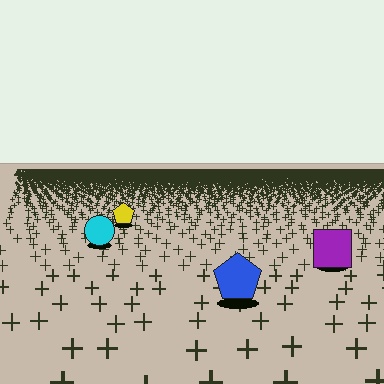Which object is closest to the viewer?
The blue pentagon is closest. The texture marks near it are larger and more spread out.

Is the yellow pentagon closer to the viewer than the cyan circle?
No. The cyan circle is closer — you can tell from the texture gradient: the ground texture is coarser near it.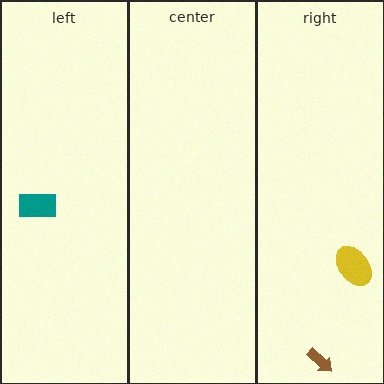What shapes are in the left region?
The teal rectangle.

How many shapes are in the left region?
1.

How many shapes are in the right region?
2.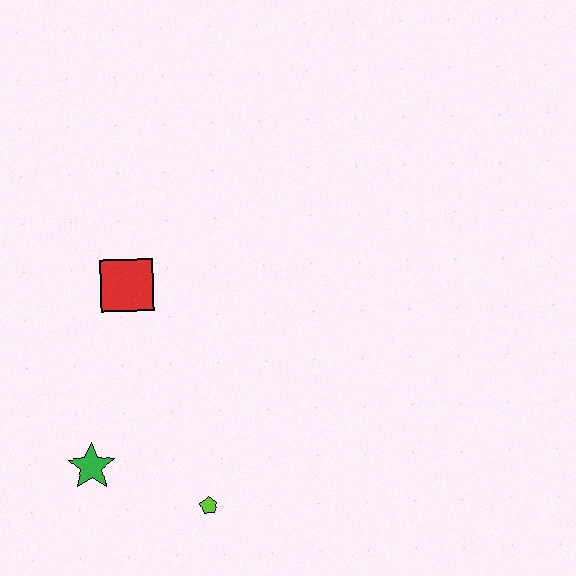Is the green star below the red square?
Yes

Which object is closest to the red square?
The green star is closest to the red square.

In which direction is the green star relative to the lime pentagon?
The green star is to the left of the lime pentagon.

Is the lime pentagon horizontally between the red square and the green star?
No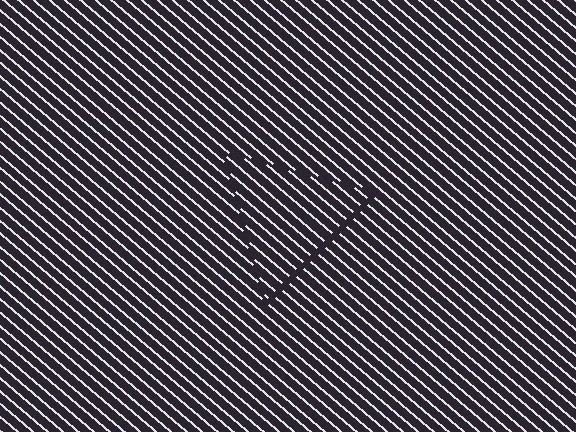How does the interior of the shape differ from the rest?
The interior of the shape contains the same grating, shifted by half a period — the contour is defined by the phase discontinuity where line-ends from the inner and outer gratings abut.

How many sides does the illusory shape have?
3 sides — the line-ends trace a triangle.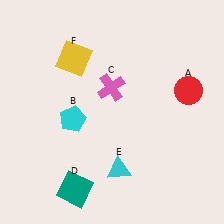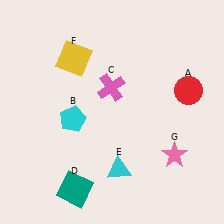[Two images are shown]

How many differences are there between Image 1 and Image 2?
There is 1 difference between the two images.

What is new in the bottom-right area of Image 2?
A pink star (G) was added in the bottom-right area of Image 2.